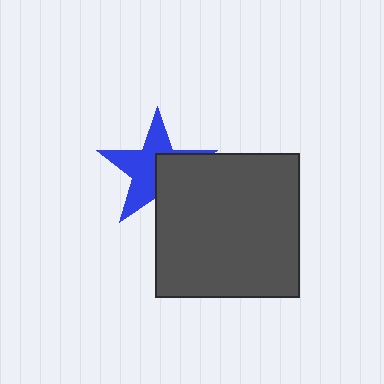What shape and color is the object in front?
The object in front is a dark gray square.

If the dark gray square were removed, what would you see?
You would see the complete blue star.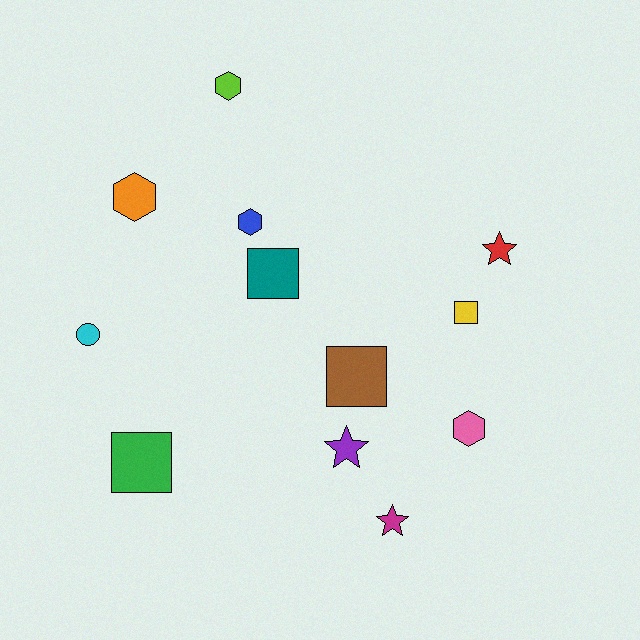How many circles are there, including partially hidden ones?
There is 1 circle.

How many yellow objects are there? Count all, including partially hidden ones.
There is 1 yellow object.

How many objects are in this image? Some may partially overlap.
There are 12 objects.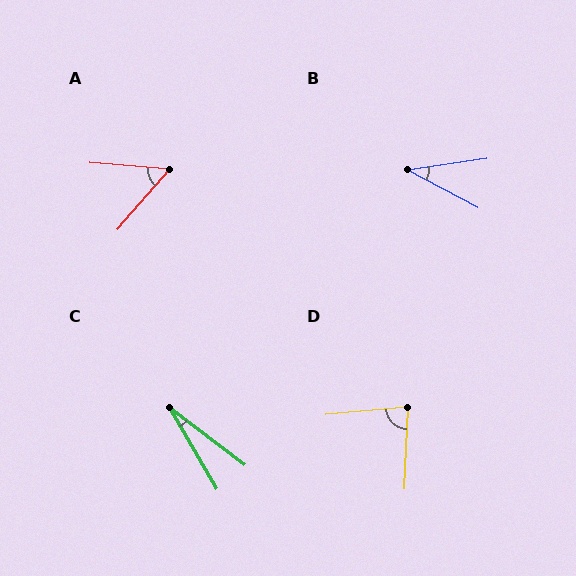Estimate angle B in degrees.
Approximately 36 degrees.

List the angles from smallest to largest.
C (22°), B (36°), A (54°), D (82°).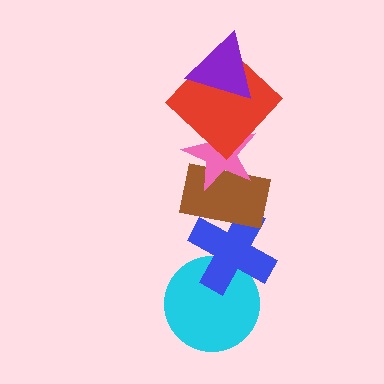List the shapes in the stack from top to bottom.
From top to bottom: the purple triangle, the red diamond, the pink star, the brown rectangle, the blue cross, the cyan circle.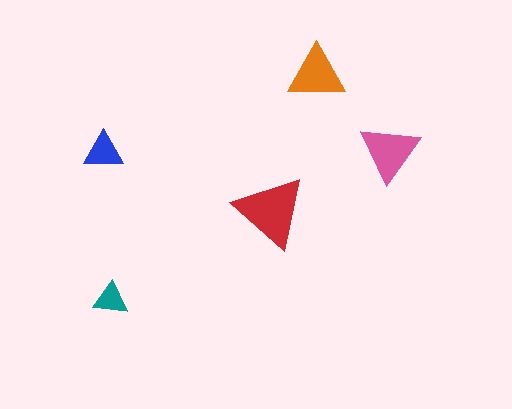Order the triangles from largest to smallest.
the red one, the pink one, the orange one, the blue one, the teal one.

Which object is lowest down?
The teal triangle is bottommost.